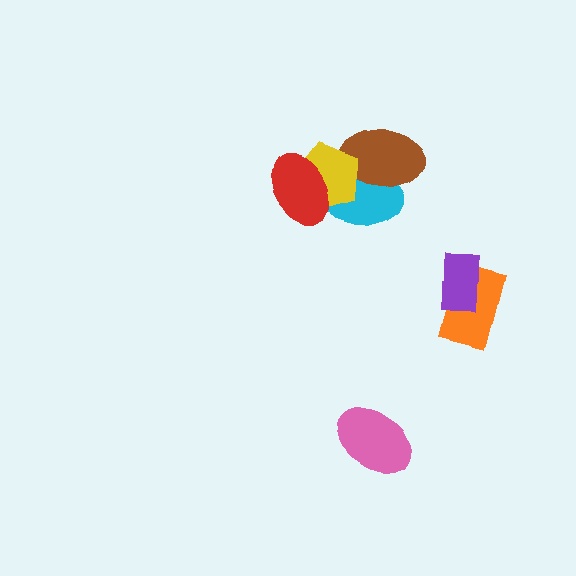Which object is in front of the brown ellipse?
The yellow pentagon is in front of the brown ellipse.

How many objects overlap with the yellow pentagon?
3 objects overlap with the yellow pentagon.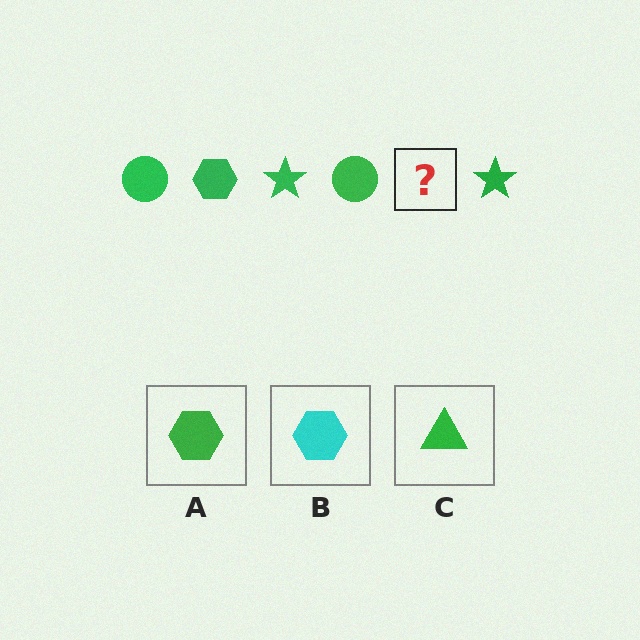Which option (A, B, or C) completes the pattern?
A.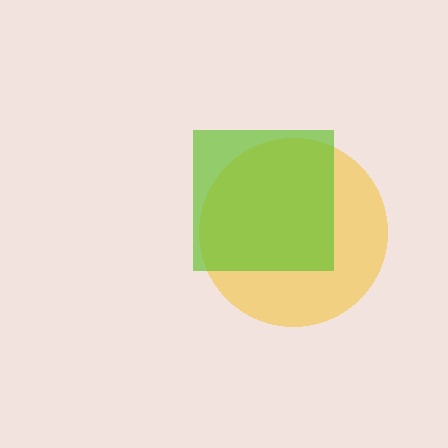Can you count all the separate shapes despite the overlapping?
Yes, there are 2 separate shapes.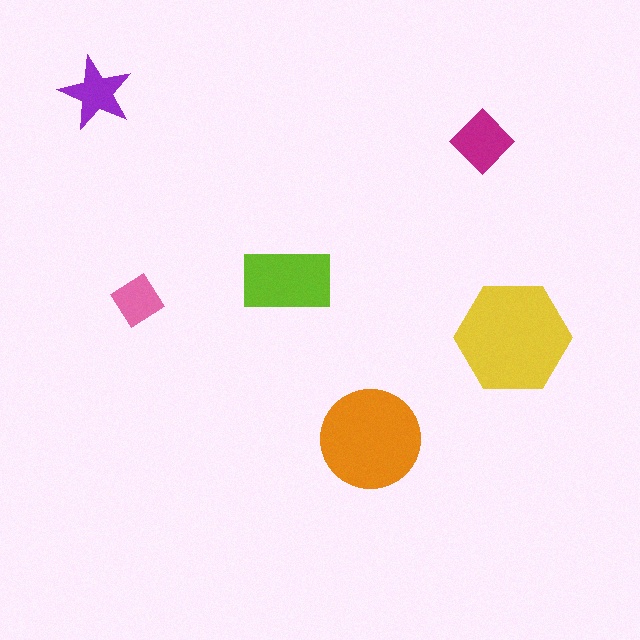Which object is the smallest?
The pink diamond.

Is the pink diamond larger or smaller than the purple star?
Smaller.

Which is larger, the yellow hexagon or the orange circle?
The yellow hexagon.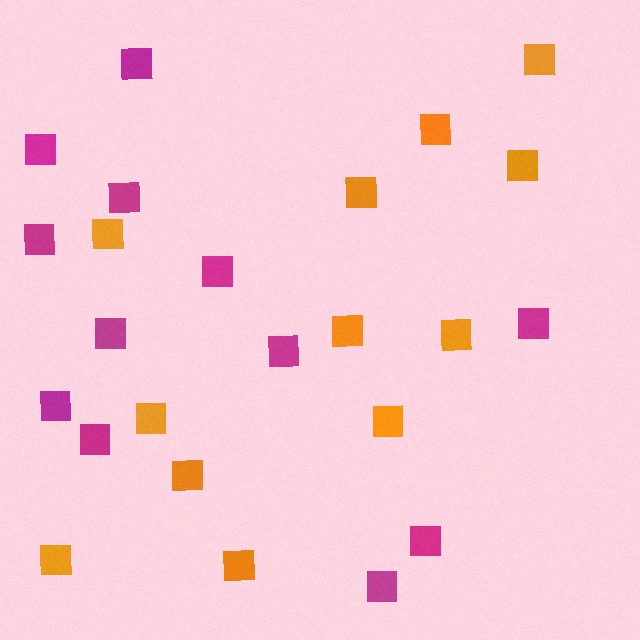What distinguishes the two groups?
There are 2 groups: one group of magenta squares (12) and one group of orange squares (12).